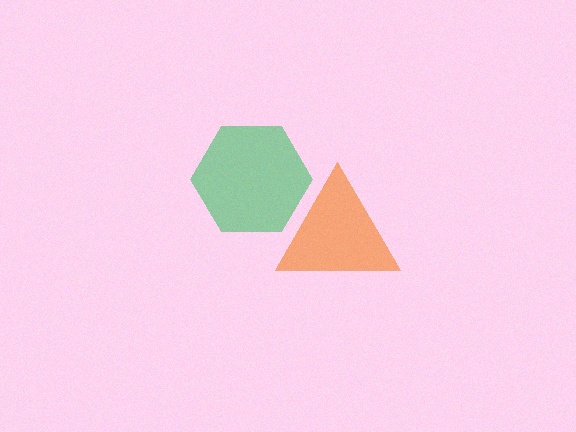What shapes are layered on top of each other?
The layered shapes are: a green hexagon, an orange triangle.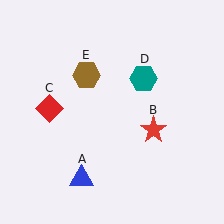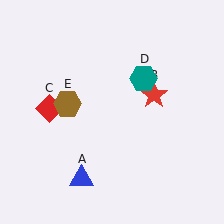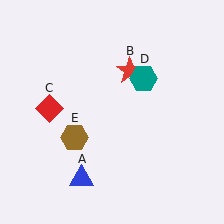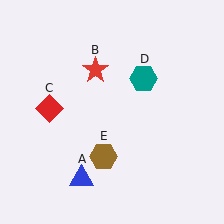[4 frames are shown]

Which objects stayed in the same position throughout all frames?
Blue triangle (object A) and red diamond (object C) and teal hexagon (object D) remained stationary.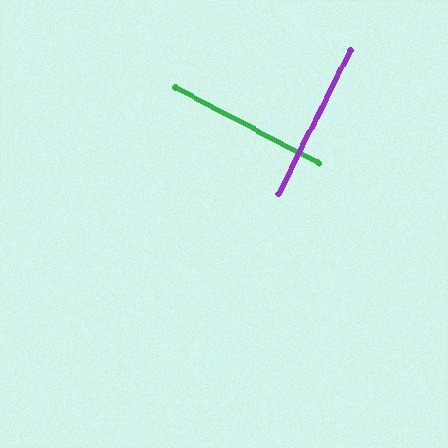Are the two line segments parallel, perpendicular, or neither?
Perpendicular — they meet at approximately 89°.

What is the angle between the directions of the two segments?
Approximately 89 degrees.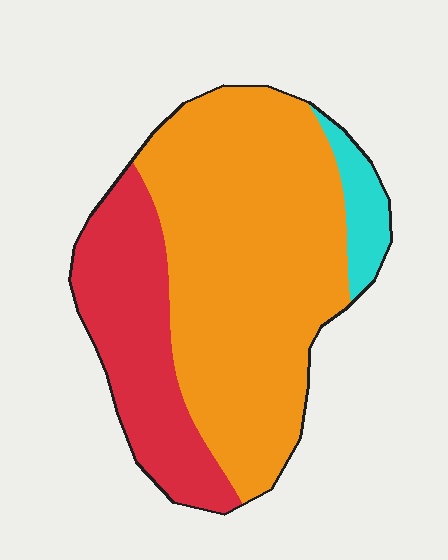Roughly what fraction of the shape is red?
Red takes up about one quarter (1/4) of the shape.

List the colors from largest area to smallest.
From largest to smallest: orange, red, cyan.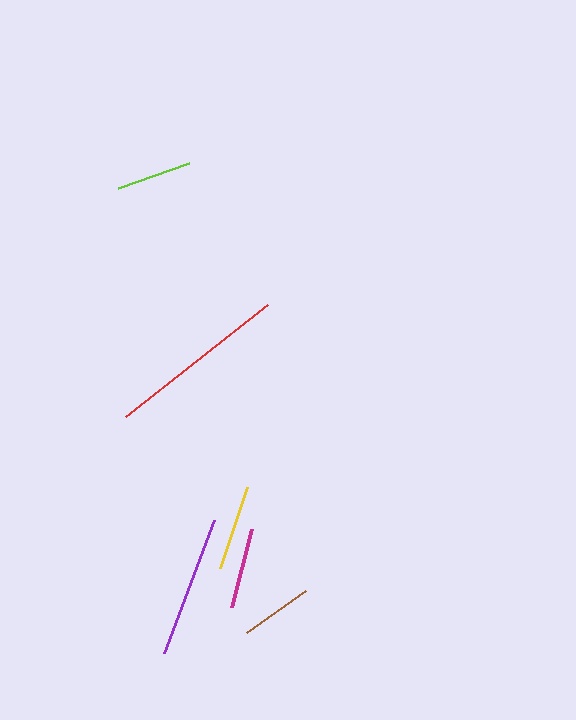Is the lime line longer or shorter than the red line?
The red line is longer than the lime line.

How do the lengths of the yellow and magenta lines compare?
The yellow and magenta lines are approximately the same length.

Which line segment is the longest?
The red line is the longest at approximately 180 pixels.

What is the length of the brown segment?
The brown segment is approximately 71 pixels long.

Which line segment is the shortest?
The brown line is the shortest at approximately 71 pixels.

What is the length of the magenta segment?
The magenta segment is approximately 80 pixels long.